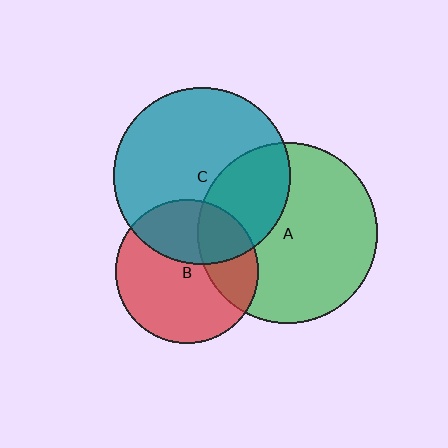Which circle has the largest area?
Circle A (green).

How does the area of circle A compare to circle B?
Approximately 1.6 times.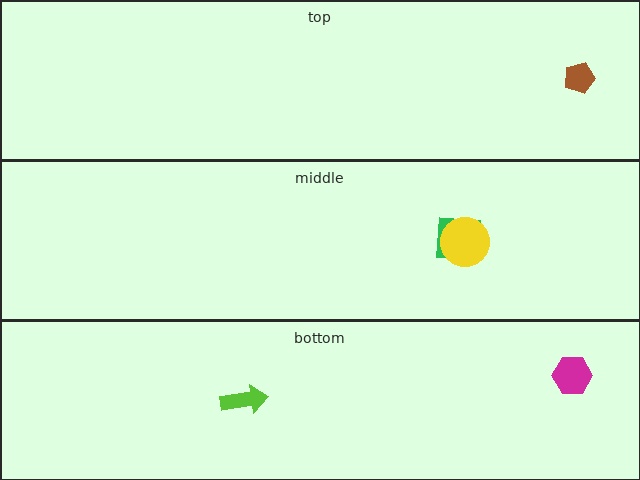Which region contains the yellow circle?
The middle region.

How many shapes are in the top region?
1.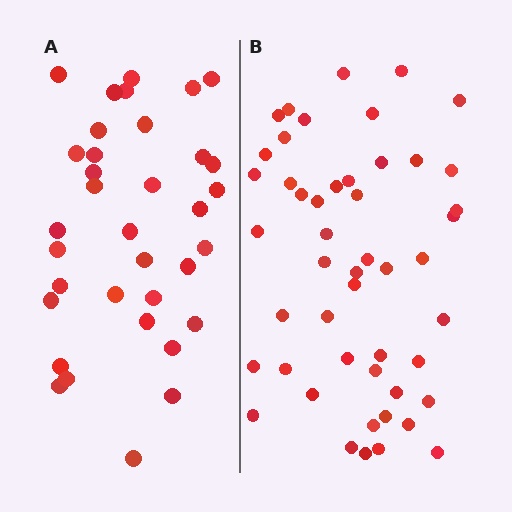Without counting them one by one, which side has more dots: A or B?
Region B (the right region) has more dots.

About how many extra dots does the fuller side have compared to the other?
Region B has approximately 15 more dots than region A.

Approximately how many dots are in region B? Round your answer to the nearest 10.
About 50 dots. (The exact count is 49, which rounds to 50.)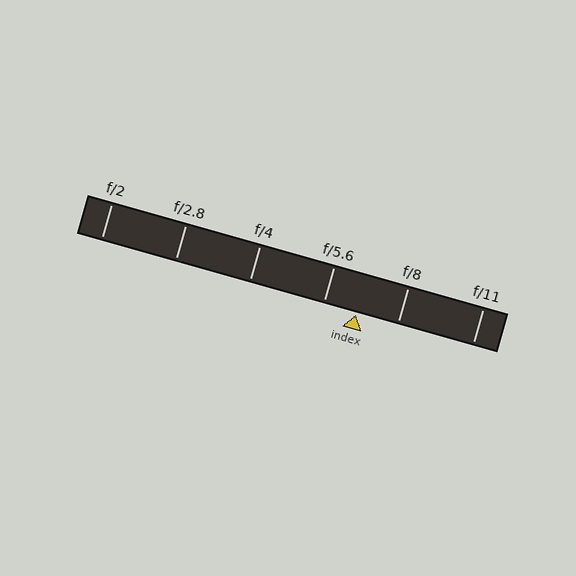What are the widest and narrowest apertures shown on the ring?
The widest aperture shown is f/2 and the narrowest is f/11.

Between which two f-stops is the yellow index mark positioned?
The index mark is between f/5.6 and f/8.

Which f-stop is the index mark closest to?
The index mark is closest to f/5.6.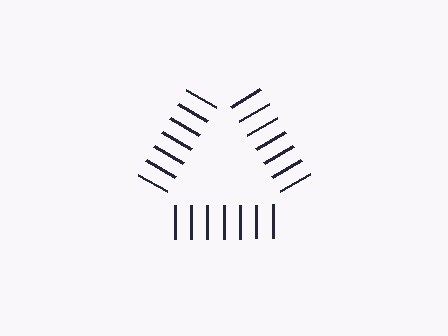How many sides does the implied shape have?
3 sides — the line-ends trace a triangle.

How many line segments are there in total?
21 — 7 along each of the 3 edges.